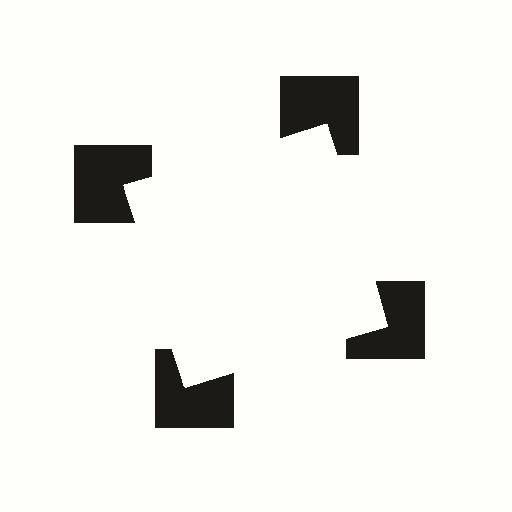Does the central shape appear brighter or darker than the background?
It typically appears slightly brighter than the background, even though no actual brightness change is drawn.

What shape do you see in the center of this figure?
An illusory square — its edges are inferred from the aligned wedge cuts in the notched squares, not physically drawn.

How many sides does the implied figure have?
4 sides.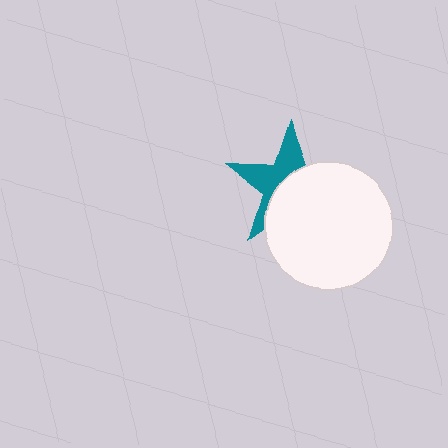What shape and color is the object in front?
The object in front is a white circle.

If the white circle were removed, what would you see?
You would see the complete teal star.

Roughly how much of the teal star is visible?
A small part of it is visible (roughly 43%).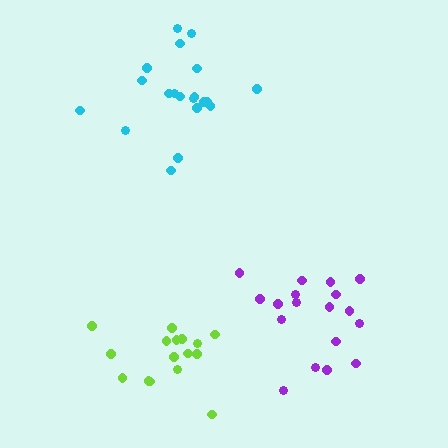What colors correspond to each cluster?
The clusters are colored: lime, purple, cyan.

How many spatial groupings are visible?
There are 3 spatial groupings.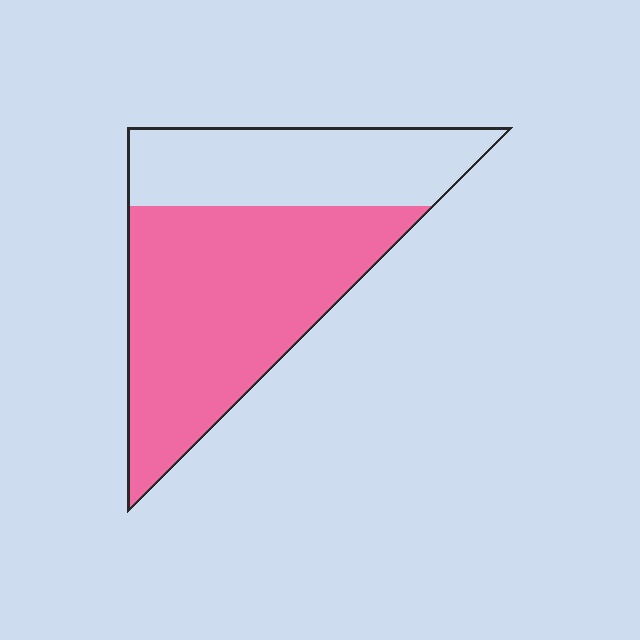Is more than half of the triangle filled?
Yes.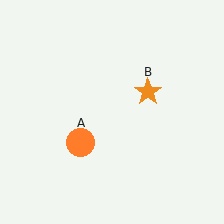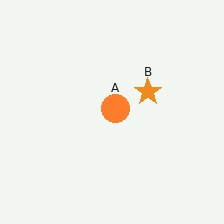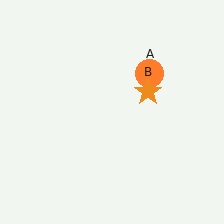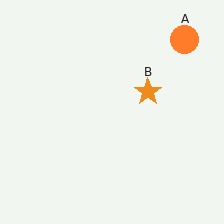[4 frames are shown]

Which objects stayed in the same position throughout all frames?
Orange star (object B) remained stationary.